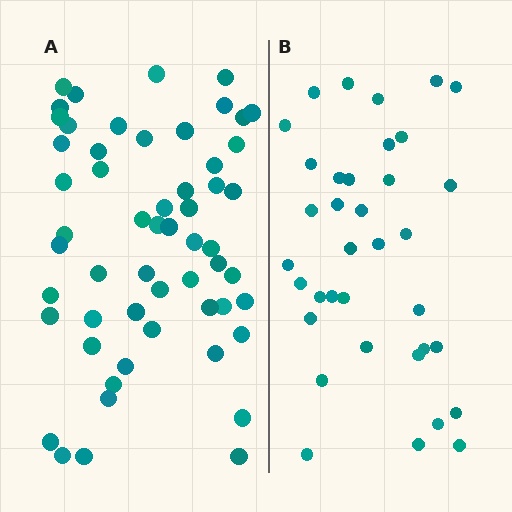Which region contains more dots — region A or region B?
Region A (the left region) has more dots.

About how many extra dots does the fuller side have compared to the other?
Region A has approximately 20 more dots than region B.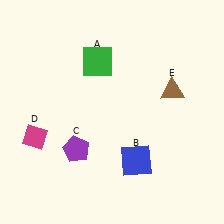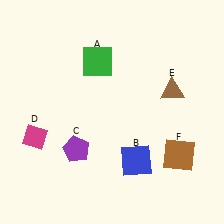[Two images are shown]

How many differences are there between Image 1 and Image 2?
There is 1 difference between the two images.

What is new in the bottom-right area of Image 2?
A brown square (F) was added in the bottom-right area of Image 2.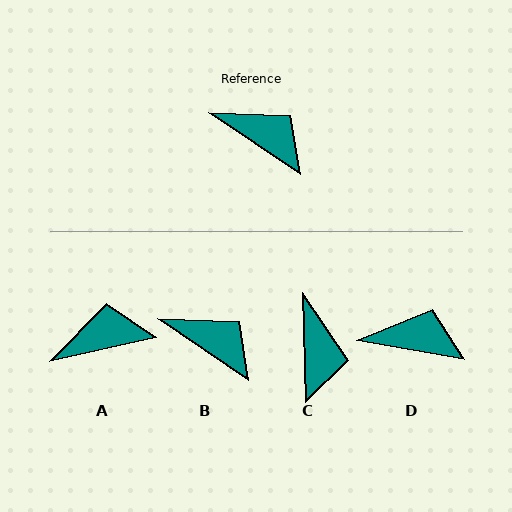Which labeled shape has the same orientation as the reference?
B.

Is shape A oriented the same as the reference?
No, it is off by about 47 degrees.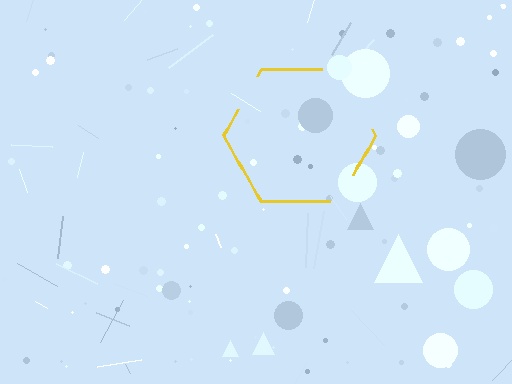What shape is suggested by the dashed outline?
The dashed outline suggests a hexagon.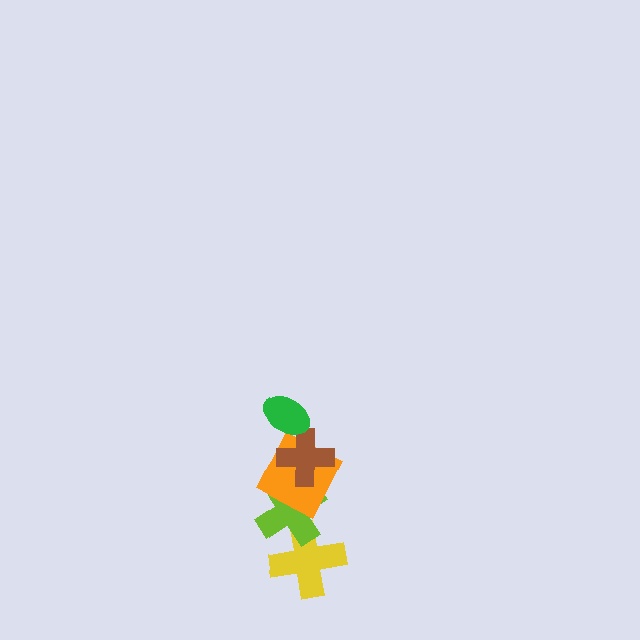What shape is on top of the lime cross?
The orange square is on top of the lime cross.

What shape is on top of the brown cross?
The green ellipse is on top of the brown cross.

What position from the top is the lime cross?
The lime cross is 4th from the top.